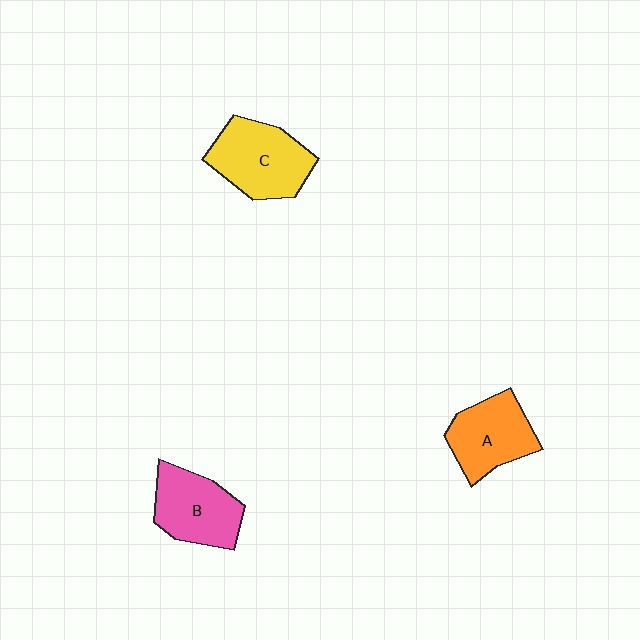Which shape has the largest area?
Shape C (yellow).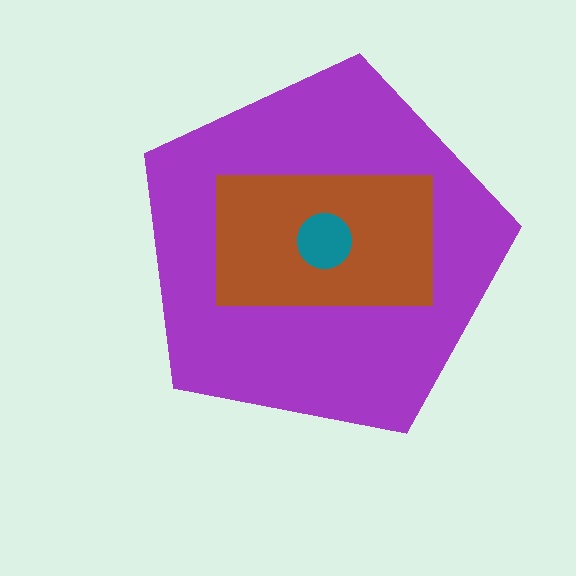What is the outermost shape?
The purple pentagon.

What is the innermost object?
The teal circle.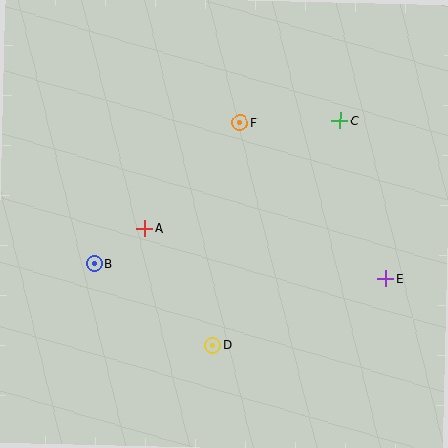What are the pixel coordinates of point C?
Point C is at (340, 120).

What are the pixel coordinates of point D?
Point D is at (213, 345).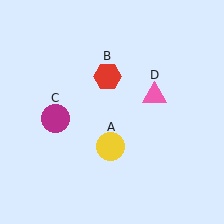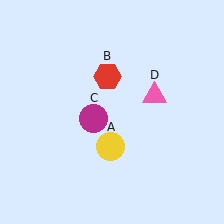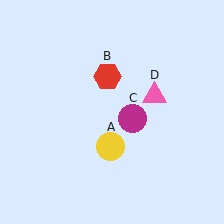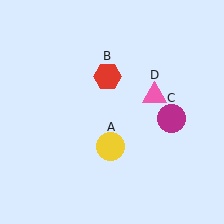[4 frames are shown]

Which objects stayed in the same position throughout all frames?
Yellow circle (object A) and red hexagon (object B) and pink triangle (object D) remained stationary.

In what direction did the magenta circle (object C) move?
The magenta circle (object C) moved right.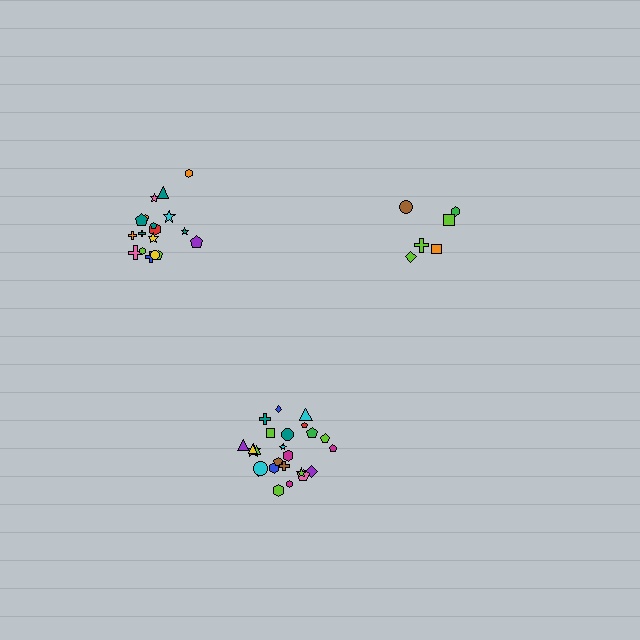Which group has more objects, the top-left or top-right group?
The top-left group.